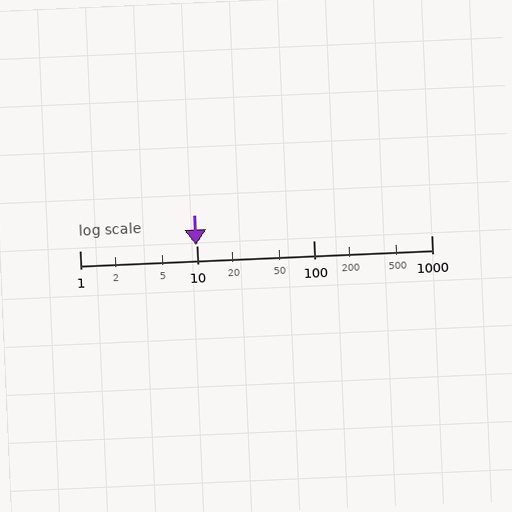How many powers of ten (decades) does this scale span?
The scale spans 3 decades, from 1 to 1000.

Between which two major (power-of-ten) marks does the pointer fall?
The pointer is between 1 and 10.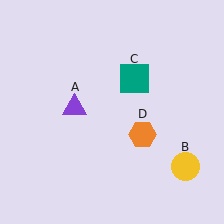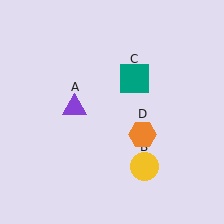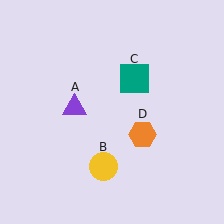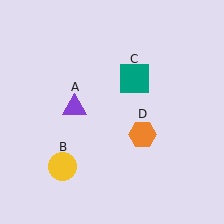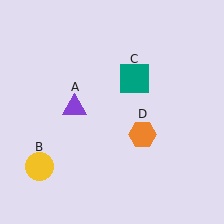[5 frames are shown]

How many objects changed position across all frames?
1 object changed position: yellow circle (object B).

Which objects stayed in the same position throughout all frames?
Purple triangle (object A) and teal square (object C) and orange hexagon (object D) remained stationary.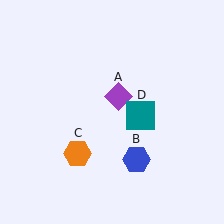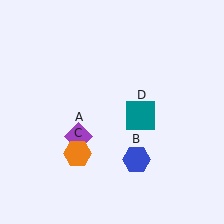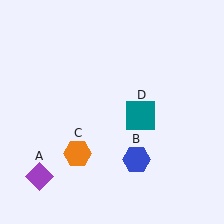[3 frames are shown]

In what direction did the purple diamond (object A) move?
The purple diamond (object A) moved down and to the left.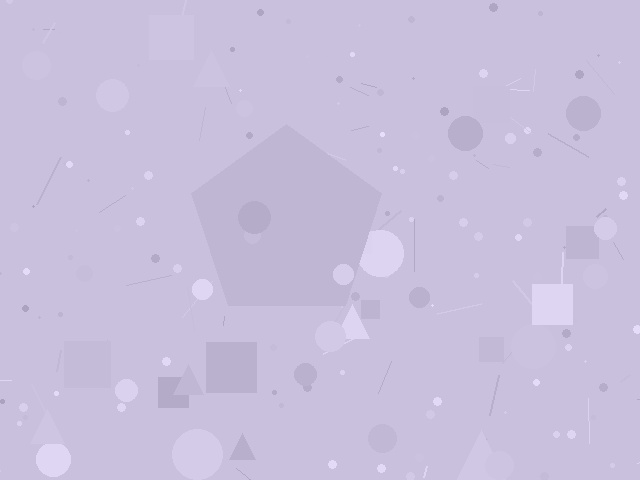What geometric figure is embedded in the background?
A pentagon is embedded in the background.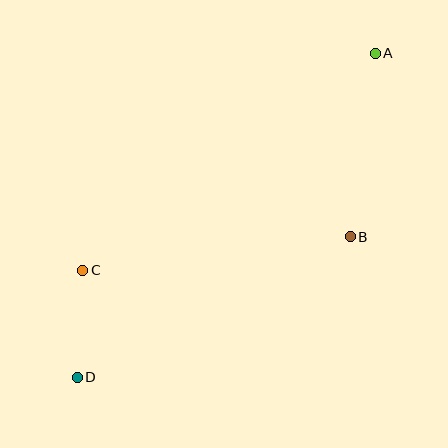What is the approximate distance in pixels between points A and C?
The distance between A and C is approximately 364 pixels.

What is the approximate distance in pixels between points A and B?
The distance between A and B is approximately 185 pixels.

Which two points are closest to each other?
Points C and D are closest to each other.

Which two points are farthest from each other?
Points A and D are farthest from each other.